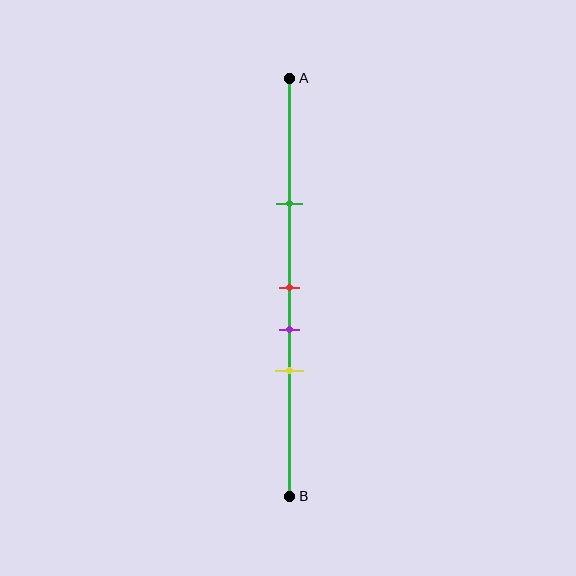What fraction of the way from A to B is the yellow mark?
The yellow mark is approximately 70% (0.7) of the way from A to B.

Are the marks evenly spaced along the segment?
No, the marks are not evenly spaced.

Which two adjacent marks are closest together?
The red and purple marks are the closest adjacent pair.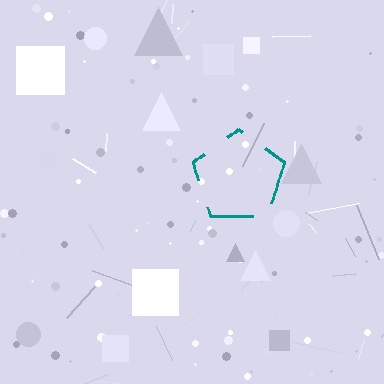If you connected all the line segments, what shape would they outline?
They would outline a pentagon.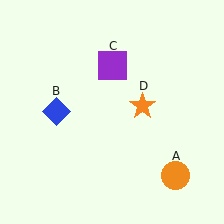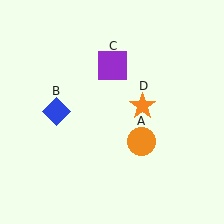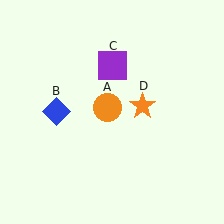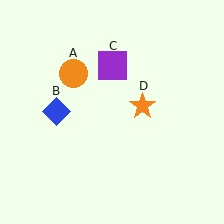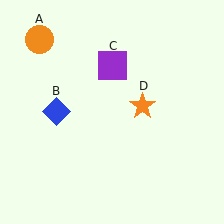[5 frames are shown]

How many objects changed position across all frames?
1 object changed position: orange circle (object A).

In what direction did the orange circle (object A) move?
The orange circle (object A) moved up and to the left.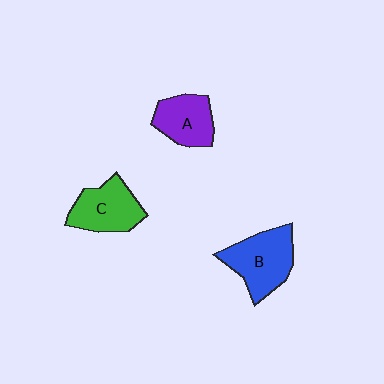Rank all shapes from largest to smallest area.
From largest to smallest: B (blue), C (green), A (purple).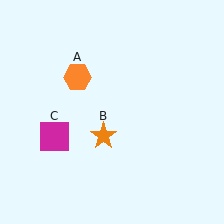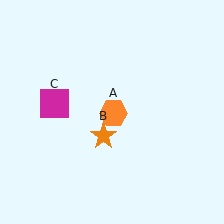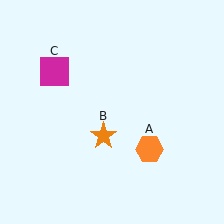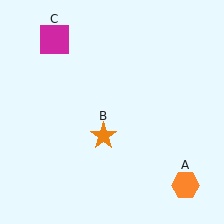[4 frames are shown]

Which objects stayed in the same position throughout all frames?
Orange star (object B) remained stationary.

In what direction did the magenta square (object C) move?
The magenta square (object C) moved up.